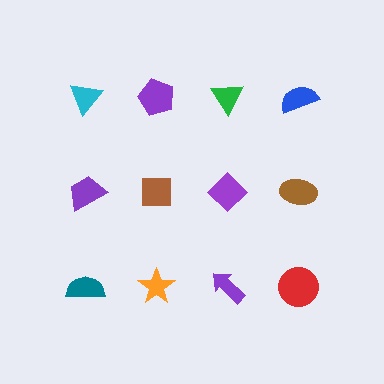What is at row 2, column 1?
A purple trapezoid.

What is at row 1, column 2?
A purple pentagon.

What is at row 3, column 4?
A red circle.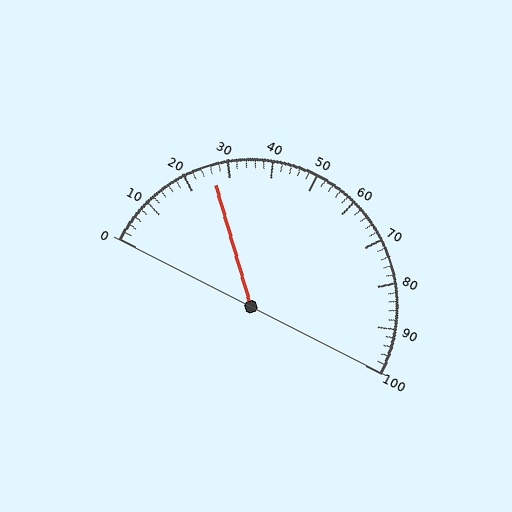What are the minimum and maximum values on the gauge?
The gauge ranges from 0 to 100.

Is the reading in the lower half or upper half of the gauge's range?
The reading is in the lower half of the range (0 to 100).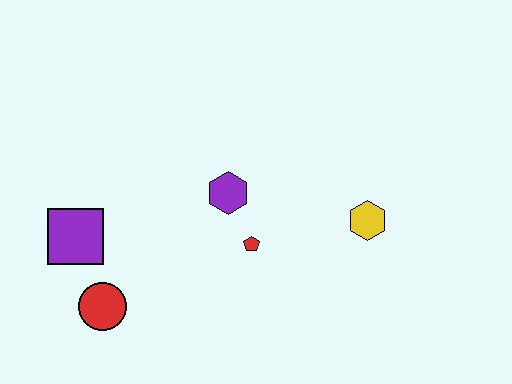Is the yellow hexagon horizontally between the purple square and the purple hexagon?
No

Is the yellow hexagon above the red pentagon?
Yes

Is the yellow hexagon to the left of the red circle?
No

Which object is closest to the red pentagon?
The purple hexagon is closest to the red pentagon.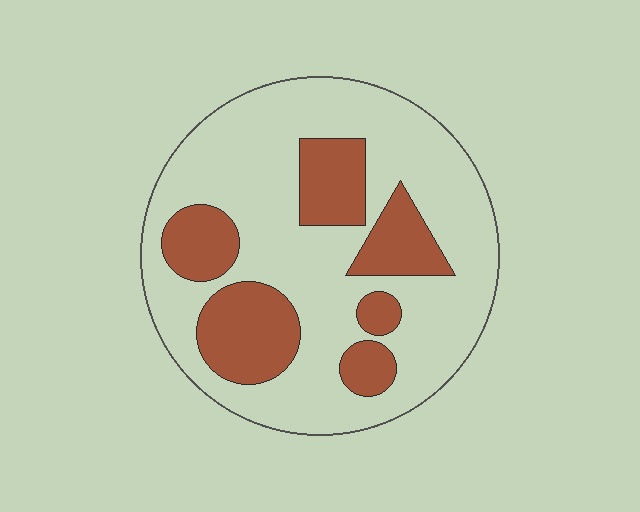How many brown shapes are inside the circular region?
6.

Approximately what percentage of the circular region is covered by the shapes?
Approximately 30%.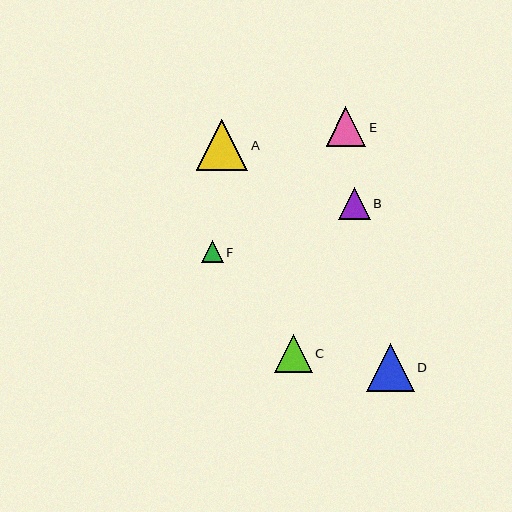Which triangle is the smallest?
Triangle F is the smallest with a size of approximately 21 pixels.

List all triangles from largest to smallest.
From largest to smallest: A, D, E, C, B, F.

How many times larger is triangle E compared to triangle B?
Triangle E is approximately 1.2 times the size of triangle B.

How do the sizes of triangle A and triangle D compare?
Triangle A and triangle D are approximately the same size.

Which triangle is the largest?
Triangle A is the largest with a size of approximately 51 pixels.